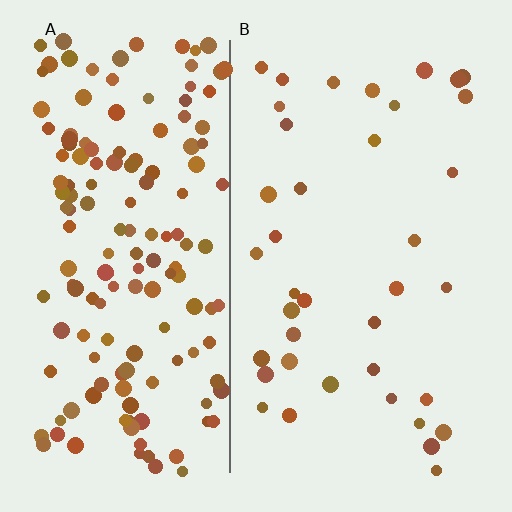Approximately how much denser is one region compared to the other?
Approximately 4.1× — region A over region B.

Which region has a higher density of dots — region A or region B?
A (the left).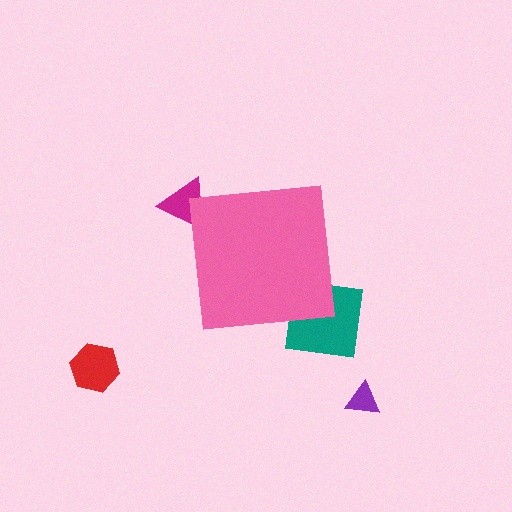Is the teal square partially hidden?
Yes, the teal square is partially hidden behind the pink square.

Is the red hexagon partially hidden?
No, the red hexagon is fully visible.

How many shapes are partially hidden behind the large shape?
2 shapes are partially hidden.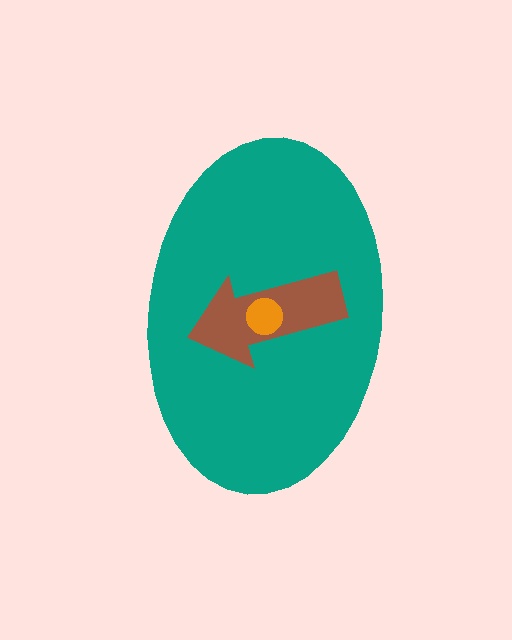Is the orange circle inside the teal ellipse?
Yes.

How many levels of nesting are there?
3.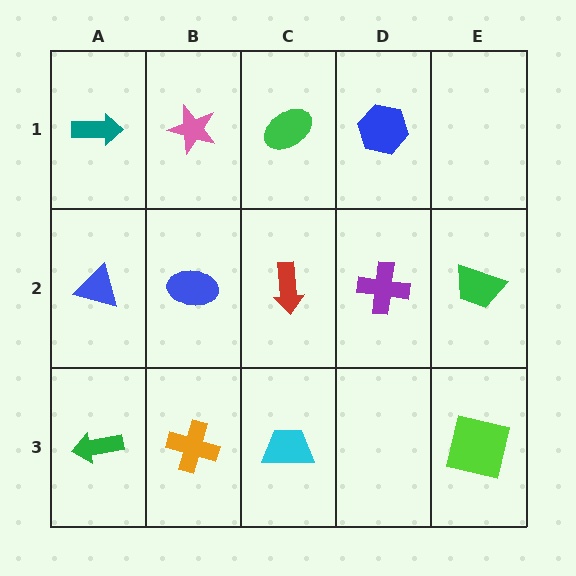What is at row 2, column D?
A purple cross.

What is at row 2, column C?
A red arrow.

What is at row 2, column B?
A blue ellipse.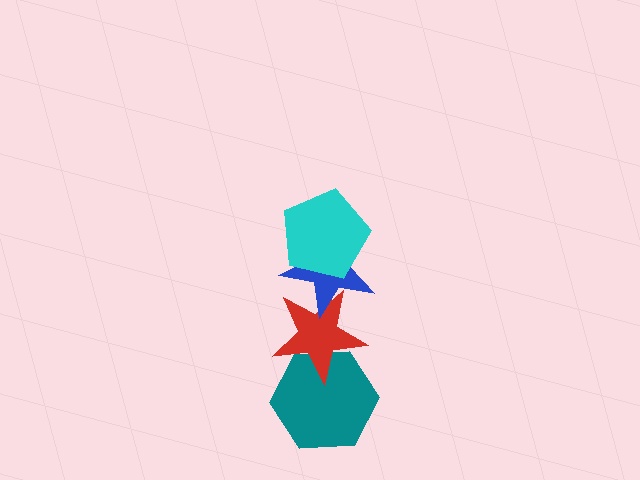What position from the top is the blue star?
The blue star is 2nd from the top.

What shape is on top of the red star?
The blue star is on top of the red star.